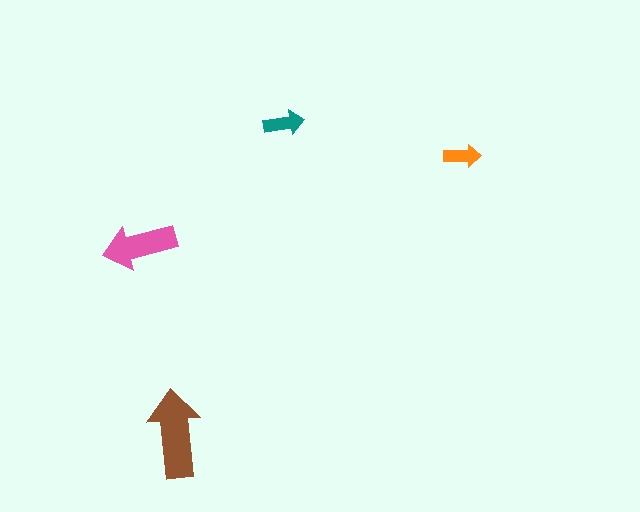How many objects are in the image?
There are 4 objects in the image.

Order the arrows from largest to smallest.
the brown one, the pink one, the teal one, the orange one.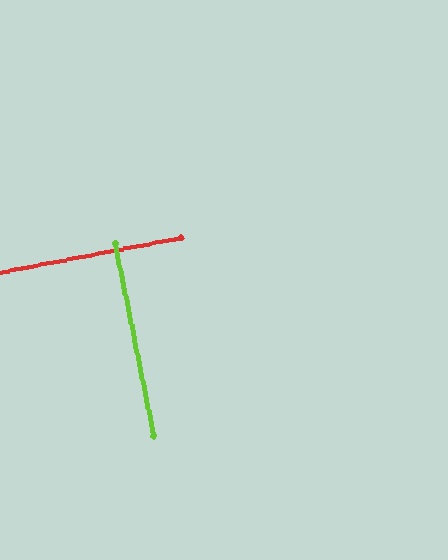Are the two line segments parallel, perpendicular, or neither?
Perpendicular — they meet at approximately 89°.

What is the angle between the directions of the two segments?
Approximately 89 degrees.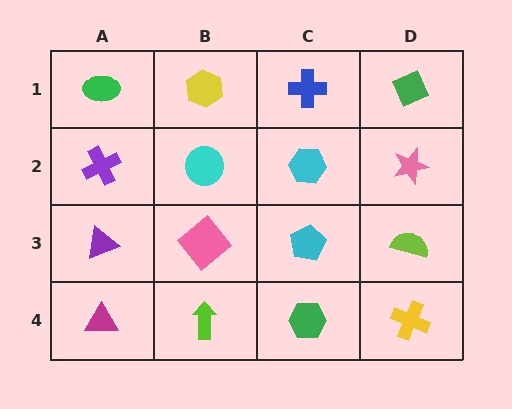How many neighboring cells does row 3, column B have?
4.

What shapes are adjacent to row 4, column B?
A pink diamond (row 3, column B), a magenta triangle (row 4, column A), a green hexagon (row 4, column C).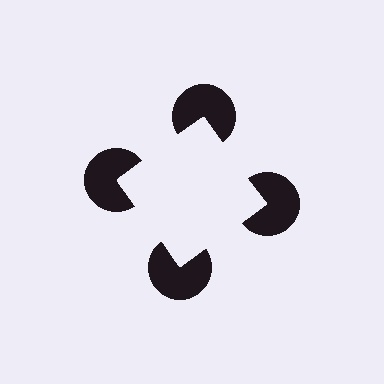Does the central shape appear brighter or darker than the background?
It typically appears slightly brighter than the background, even though no actual brightness change is drawn.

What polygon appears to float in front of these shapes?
An illusory square — its edges are inferred from the aligned wedge cuts in the pac-man discs, not physically drawn.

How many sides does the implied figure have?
4 sides.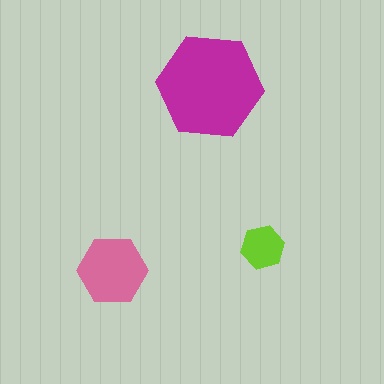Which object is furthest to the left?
The pink hexagon is leftmost.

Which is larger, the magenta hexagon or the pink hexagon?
The magenta one.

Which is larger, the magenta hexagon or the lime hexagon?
The magenta one.